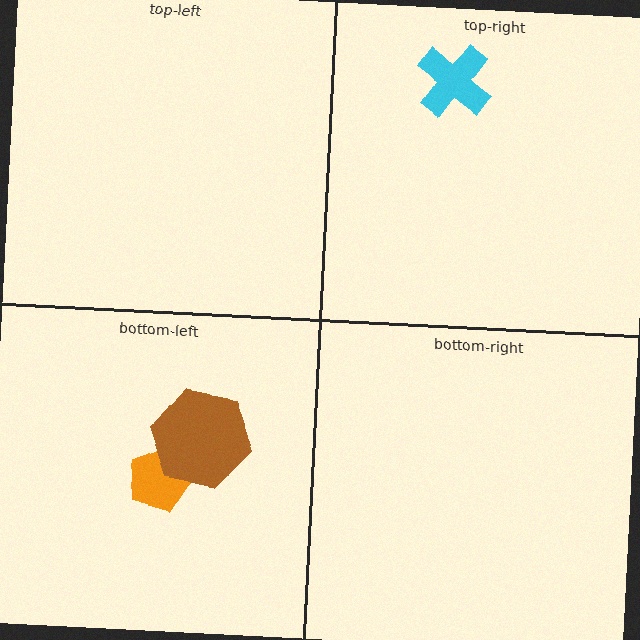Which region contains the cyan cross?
The top-right region.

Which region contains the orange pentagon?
The bottom-left region.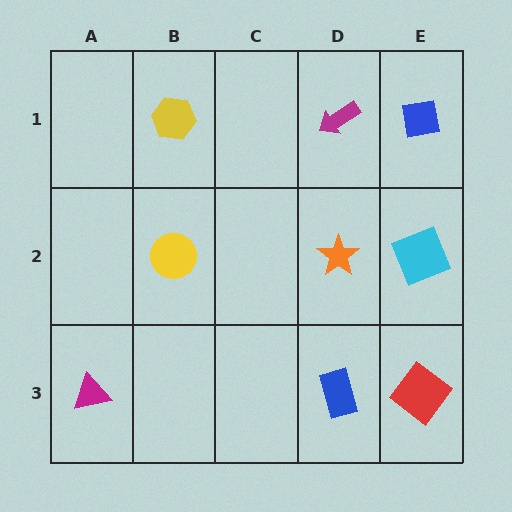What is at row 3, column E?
A red diamond.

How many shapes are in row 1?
3 shapes.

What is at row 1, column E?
A blue square.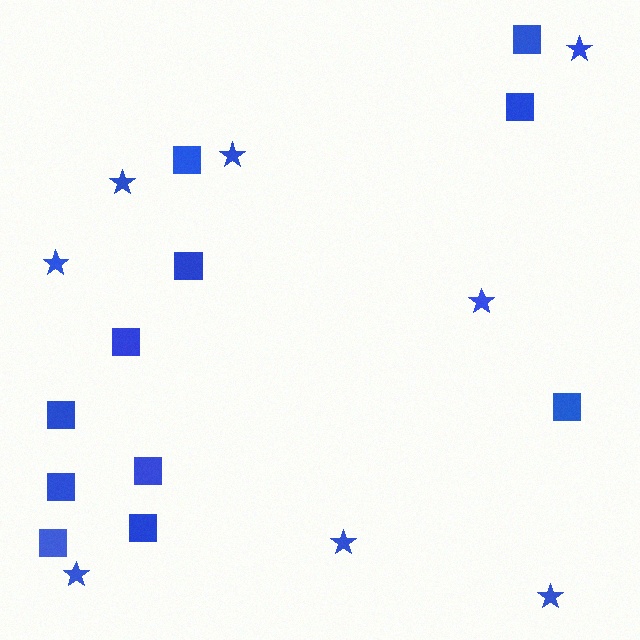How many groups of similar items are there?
There are 2 groups: one group of stars (8) and one group of squares (11).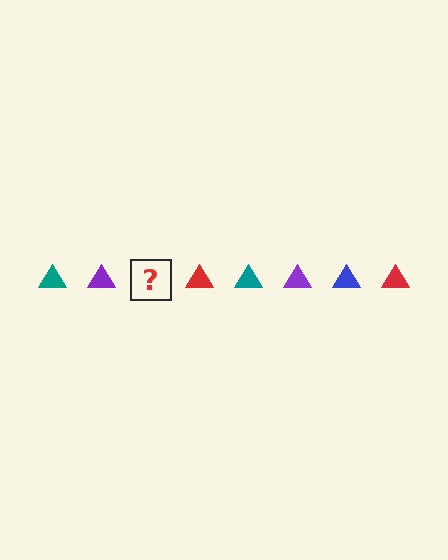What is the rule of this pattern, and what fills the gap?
The rule is that the pattern cycles through teal, purple, blue, red triangles. The gap should be filled with a blue triangle.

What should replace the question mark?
The question mark should be replaced with a blue triangle.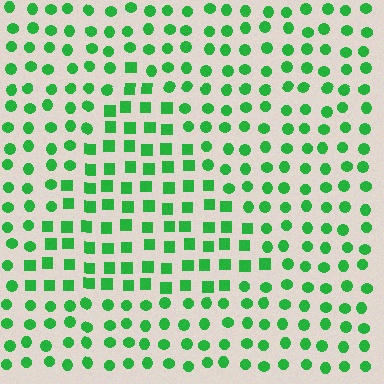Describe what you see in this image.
The image is filled with small green elements arranged in a uniform grid. A triangle-shaped region contains squares, while the surrounding area contains circles. The boundary is defined purely by the change in element shape.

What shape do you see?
I see a triangle.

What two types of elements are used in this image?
The image uses squares inside the triangle region and circles outside it.